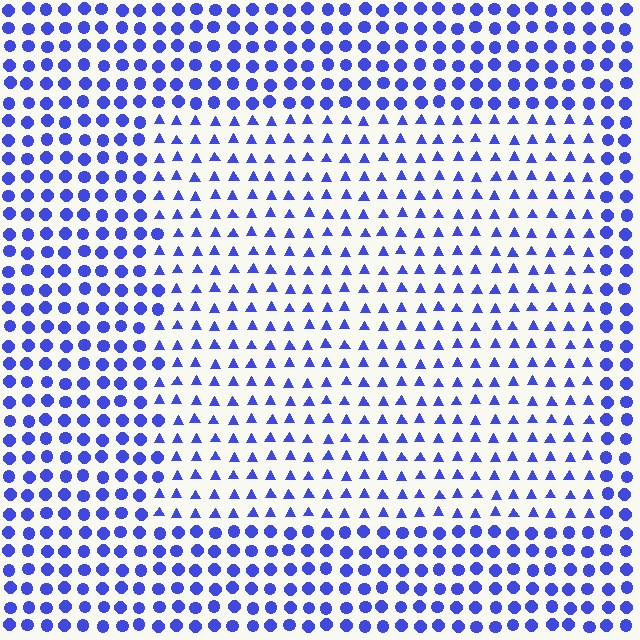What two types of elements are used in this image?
The image uses triangles inside the rectangle region and circles outside it.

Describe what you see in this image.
The image is filled with small blue elements arranged in a uniform grid. A rectangle-shaped region contains triangles, while the surrounding area contains circles. The boundary is defined purely by the change in element shape.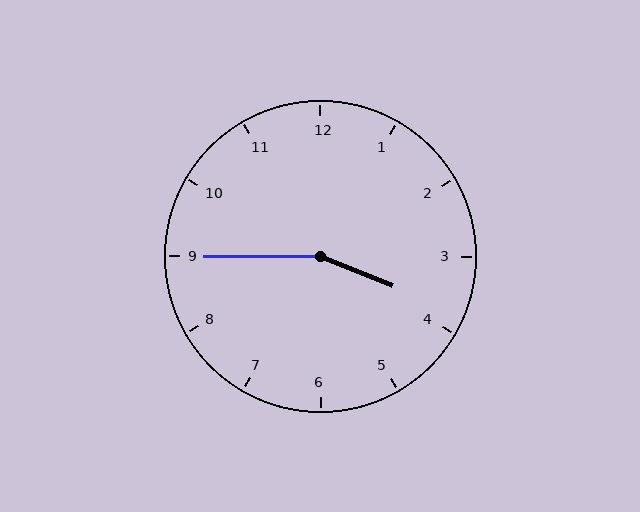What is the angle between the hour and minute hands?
Approximately 158 degrees.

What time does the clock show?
3:45.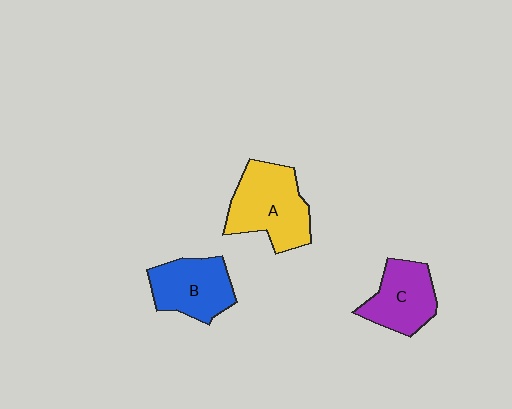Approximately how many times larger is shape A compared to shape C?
Approximately 1.3 times.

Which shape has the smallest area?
Shape C (purple).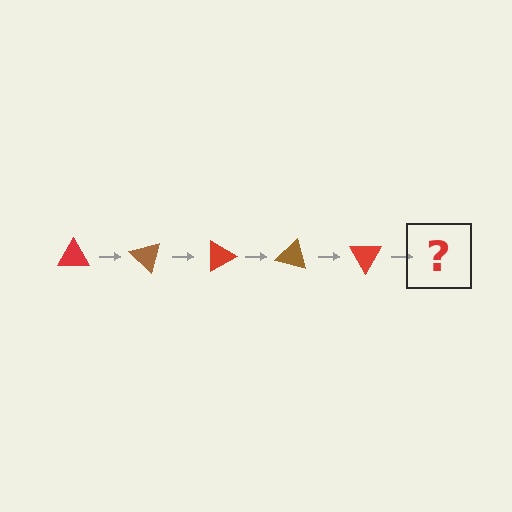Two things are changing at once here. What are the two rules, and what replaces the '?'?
The two rules are that it rotates 45 degrees each step and the color cycles through red and brown. The '?' should be a brown triangle, rotated 225 degrees from the start.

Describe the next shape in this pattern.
It should be a brown triangle, rotated 225 degrees from the start.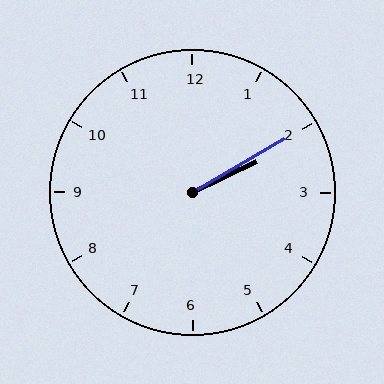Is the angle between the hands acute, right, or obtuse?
It is acute.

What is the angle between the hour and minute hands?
Approximately 5 degrees.